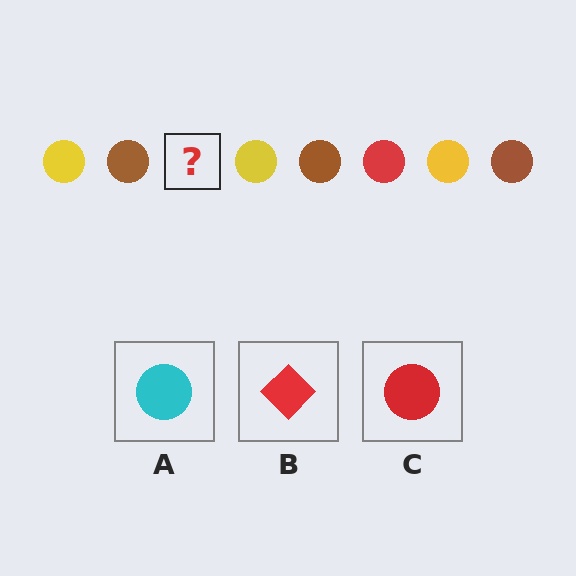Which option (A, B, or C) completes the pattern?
C.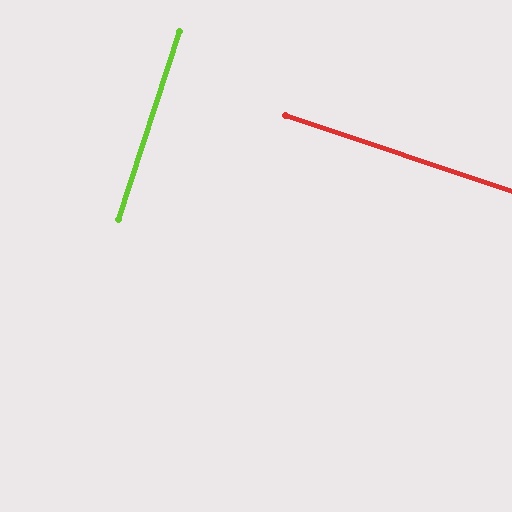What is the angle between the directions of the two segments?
Approximately 89 degrees.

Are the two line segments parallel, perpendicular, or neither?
Perpendicular — they meet at approximately 89°.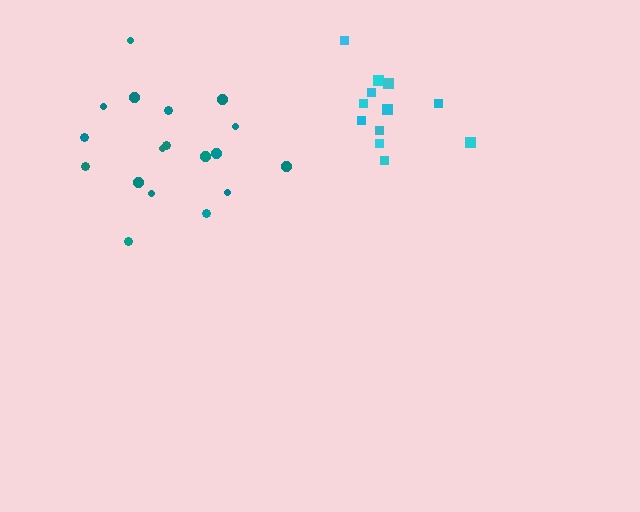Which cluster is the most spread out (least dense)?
Teal.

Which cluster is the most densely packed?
Cyan.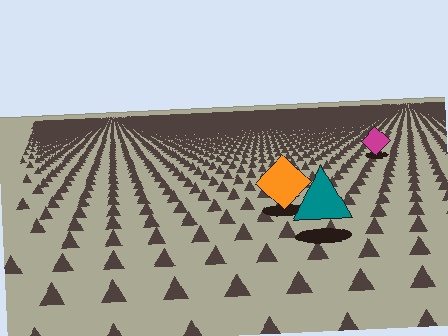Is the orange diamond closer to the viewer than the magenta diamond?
Yes. The orange diamond is closer — you can tell from the texture gradient: the ground texture is coarser near it.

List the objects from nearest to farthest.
From nearest to farthest: the teal triangle, the orange diamond, the magenta diamond.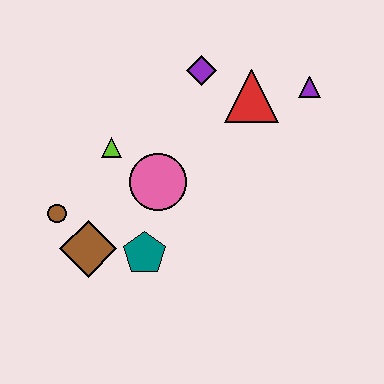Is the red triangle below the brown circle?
No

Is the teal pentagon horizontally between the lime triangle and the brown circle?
No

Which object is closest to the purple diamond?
The red triangle is closest to the purple diamond.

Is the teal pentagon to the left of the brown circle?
No